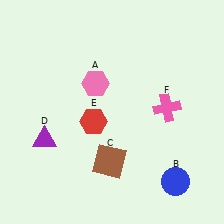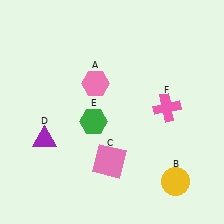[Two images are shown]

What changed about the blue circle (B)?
In Image 1, B is blue. In Image 2, it changed to yellow.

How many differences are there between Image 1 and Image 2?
There are 3 differences between the two images.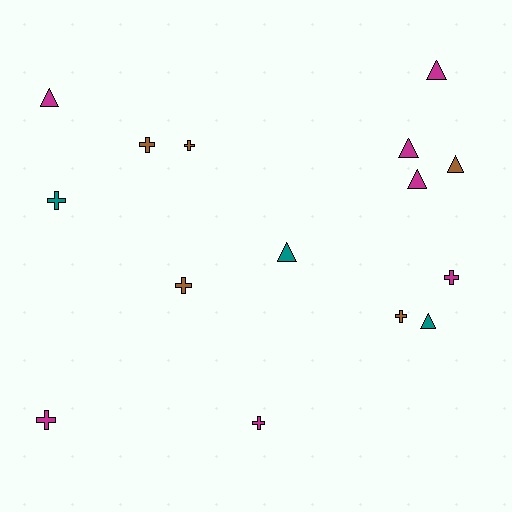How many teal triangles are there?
There are 2 teal triangles.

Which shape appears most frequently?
Cross, with 8 objects.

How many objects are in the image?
There are 15 objects.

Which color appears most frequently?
Magenta, with 7 objects.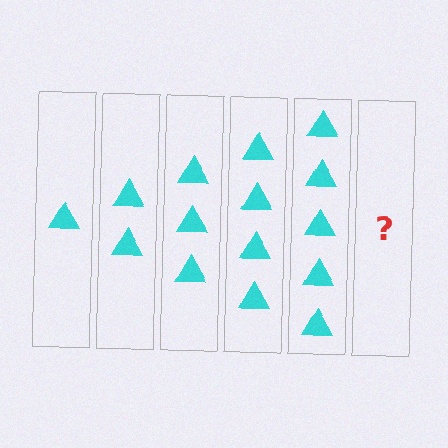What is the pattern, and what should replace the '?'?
The pattern is that each step adds one more triangle. The '?' should be 6 triangles.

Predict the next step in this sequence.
The next step is 6 triangles.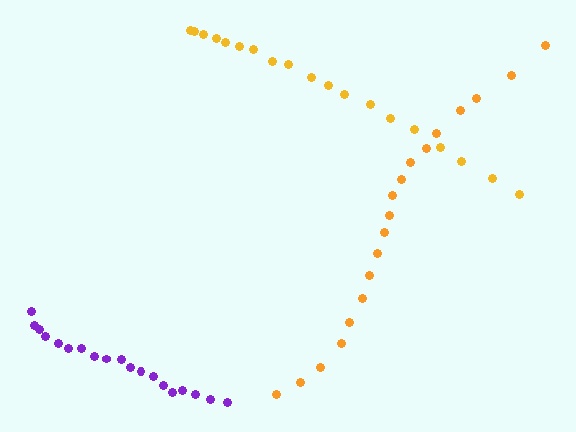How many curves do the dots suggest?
There are 3 distinct paths.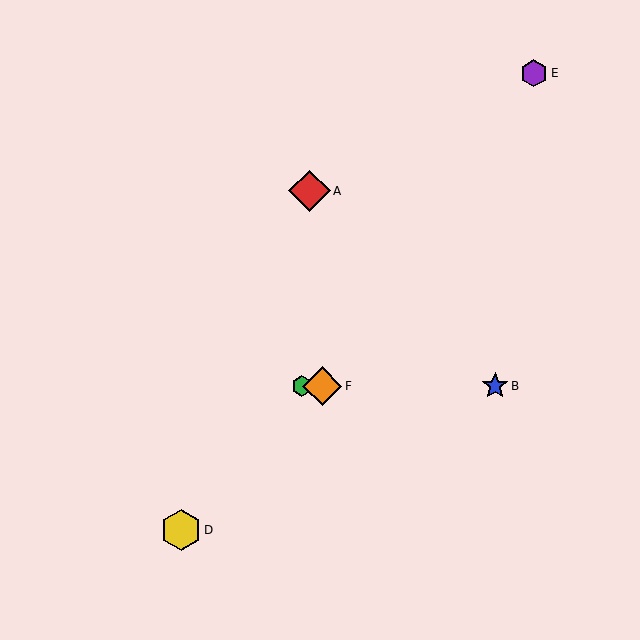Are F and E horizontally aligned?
No, F is at y≈386 and E is at y≈73.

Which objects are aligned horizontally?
Objects B, C, F are aligned horizontally.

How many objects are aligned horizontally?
3 objects (B, C, F) are aligned horizontally.